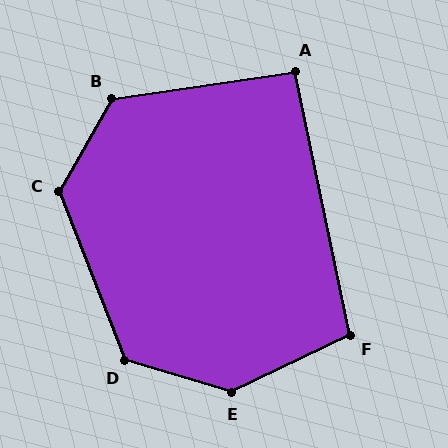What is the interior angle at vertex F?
Approximately 104 degrees (obtuse).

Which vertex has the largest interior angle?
E, at approximately 138 degrees.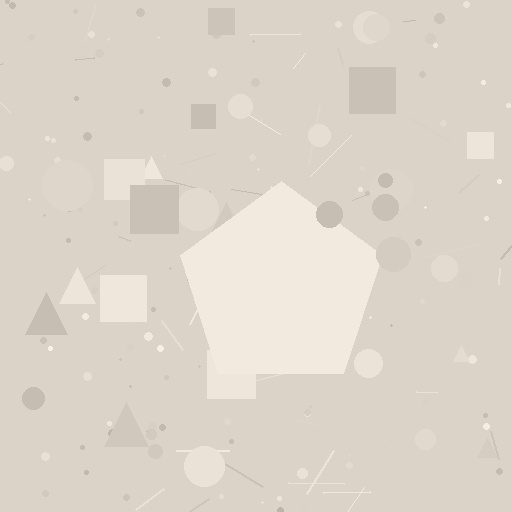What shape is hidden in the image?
A pentagon is hidden in the image.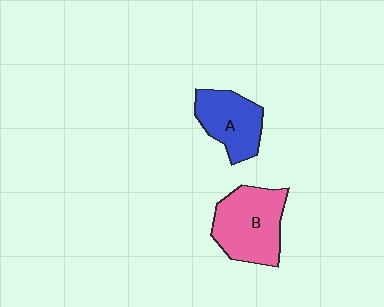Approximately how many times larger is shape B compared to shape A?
Approximately 1.3 times.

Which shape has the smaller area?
Shape A (blue).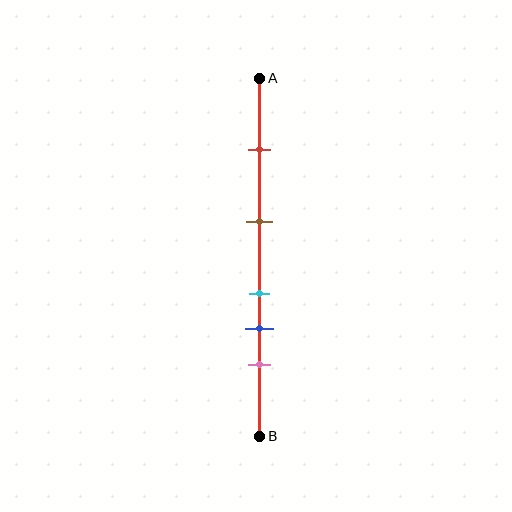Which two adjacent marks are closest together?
The cyan and blue marks are the closest adjacent pair.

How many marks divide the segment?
There are 5 marks dividing the segment.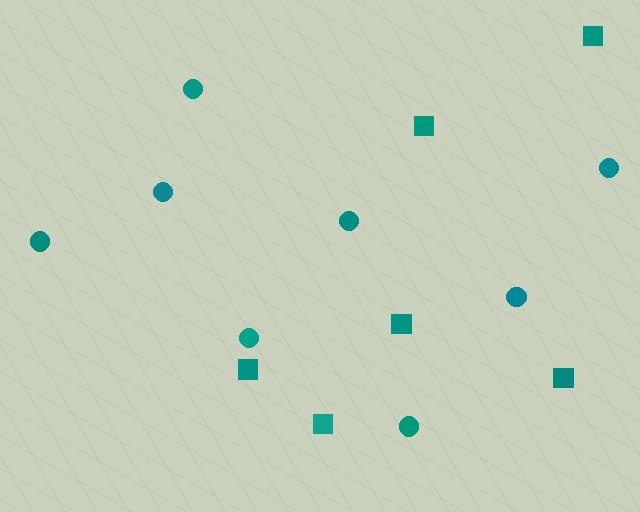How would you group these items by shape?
There are 2 groups: one group of circles (8) and one group of squares (6).